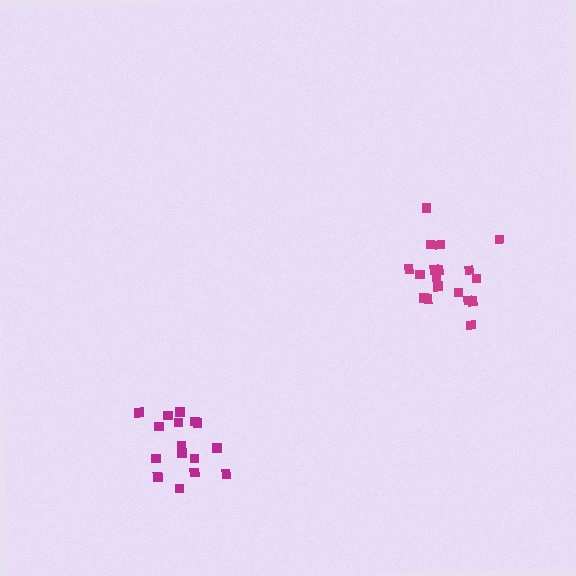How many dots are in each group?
Group 1: 18 dots, Group 2: 16 dots (34 total).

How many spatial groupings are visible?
There are 2 spatial groupings.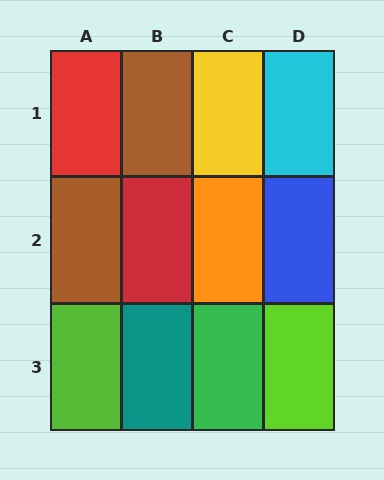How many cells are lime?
2 cells are lime.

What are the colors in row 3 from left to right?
Lime, teal, green, lime.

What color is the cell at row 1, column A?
Red.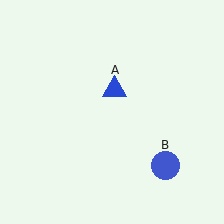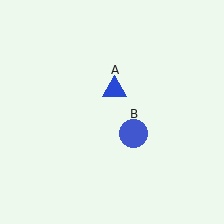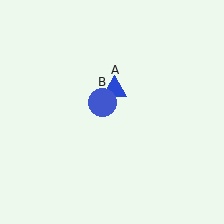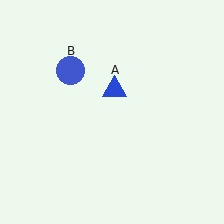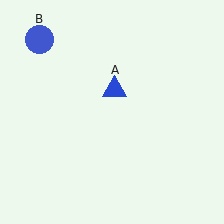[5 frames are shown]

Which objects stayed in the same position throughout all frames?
Blue triangle (object A) remained stationary.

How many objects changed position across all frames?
1 object changed position: blue circle (object B).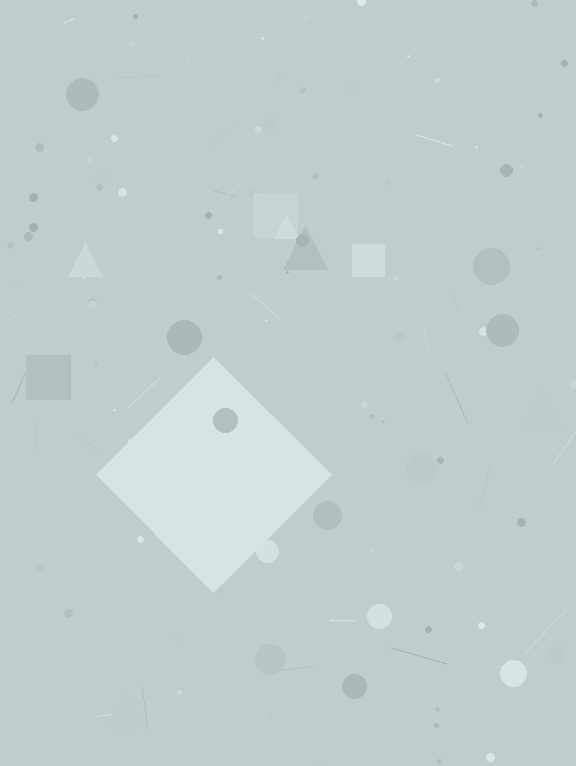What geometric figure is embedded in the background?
A diamond is embedded in the background.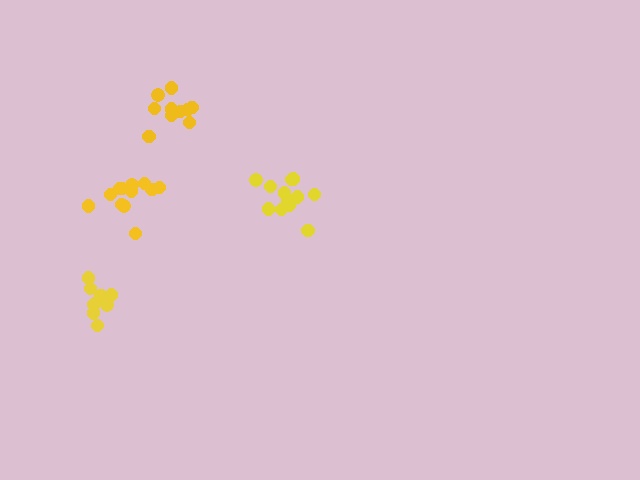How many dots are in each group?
Group 1: 12 dots, Group 2: 14 dots, Group 3: 10 dots, Group 4: 9 dots (45 total).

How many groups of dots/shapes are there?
There are 4 groups.